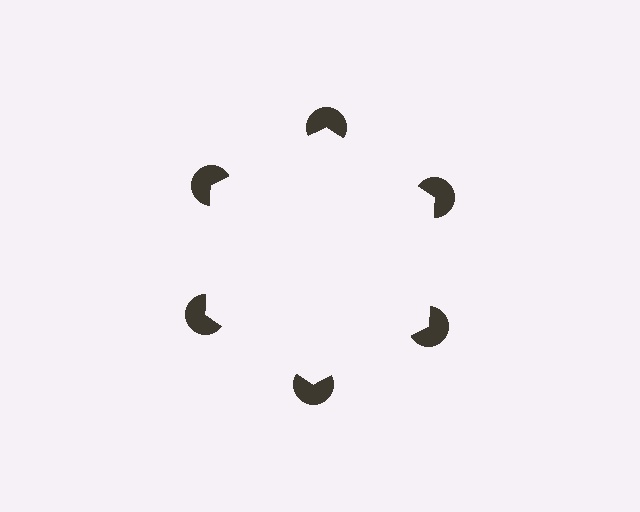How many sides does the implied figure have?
6 sides.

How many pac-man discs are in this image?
There are 6 — one at each vertex of the illusory hexagon.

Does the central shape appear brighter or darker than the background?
It typically appears slightly brighter than the background, even though no actual brightness change is drawn.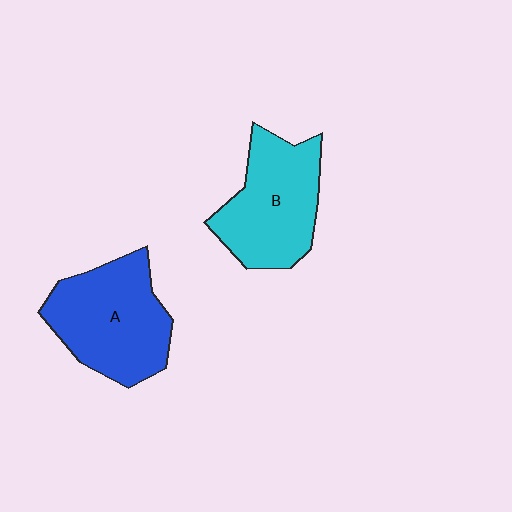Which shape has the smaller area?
Shape B (cyan).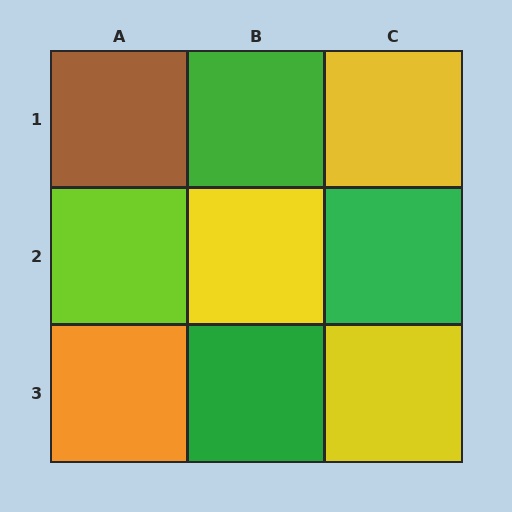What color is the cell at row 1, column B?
Green.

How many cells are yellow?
3 cells are yellow.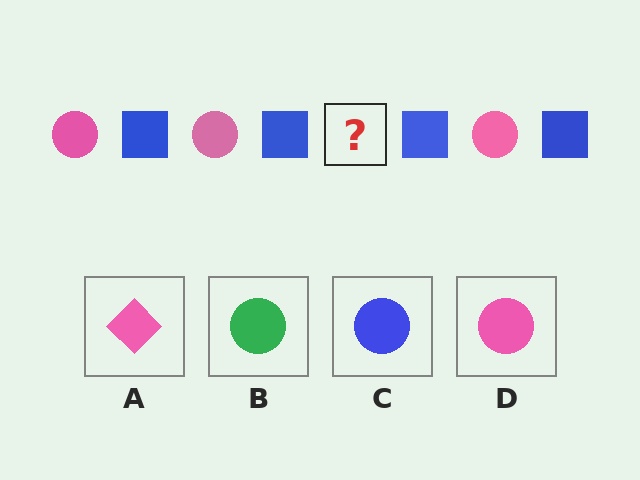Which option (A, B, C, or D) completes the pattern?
D.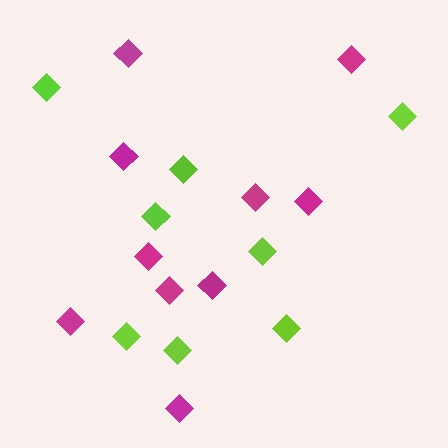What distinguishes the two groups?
There are 2 groups: one group of lime diamonds (8) and one group of magenta diamonds (10).